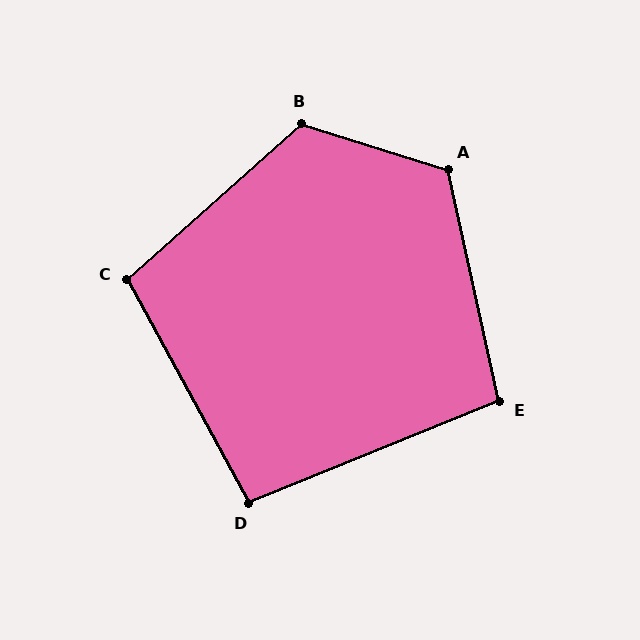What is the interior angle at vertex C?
Approximately 103 degrees (obtuse).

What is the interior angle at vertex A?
Approximately 120 degrees (obtuse).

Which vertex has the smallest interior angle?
D, at approximately 96 degrees.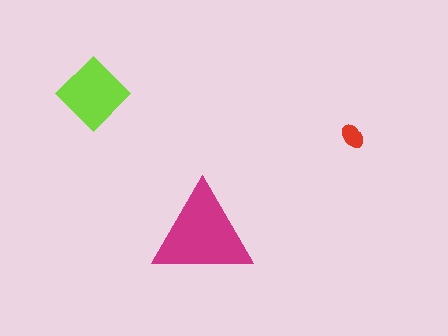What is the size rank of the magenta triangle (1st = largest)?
1st.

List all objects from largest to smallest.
The magenta triangle, the lime diamond, the red ellipse.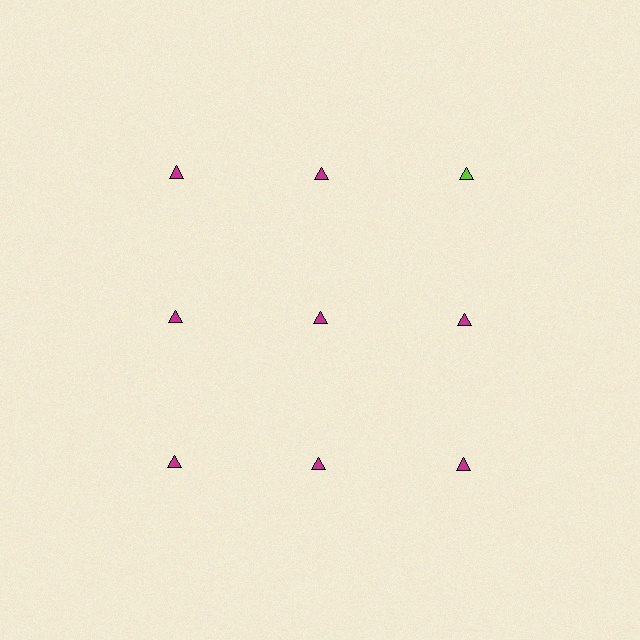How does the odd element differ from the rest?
It has a different color: lime instead of magenta.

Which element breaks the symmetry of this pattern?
The lime triangle in the top row, center column breaks the symmetry. All other shapes are magenta triangles.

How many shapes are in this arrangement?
There are 9 shapes arranged in a grid pattern.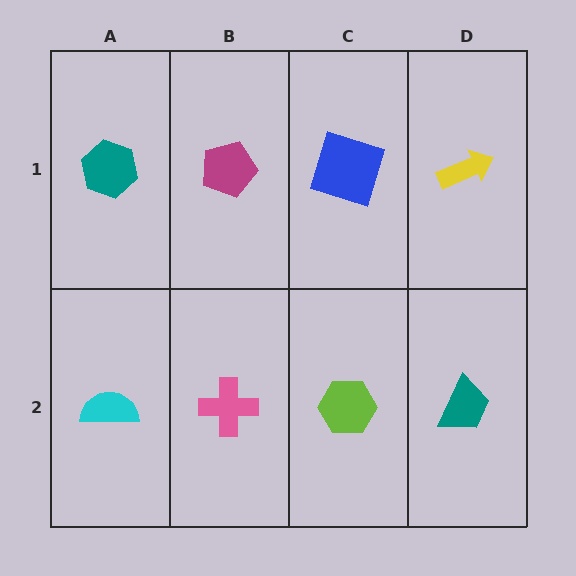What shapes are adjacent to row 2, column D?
A yellow arrow (row 1, column D), a lime hexagon (row 2, column C).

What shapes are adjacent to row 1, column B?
A pink cross (row 2, column B), a teal hexagon (row 1, column A), a blue square (row 1, column C).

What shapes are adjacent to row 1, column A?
A cyan semicircle (row 2, column A), a magenta pentagon (row 1, column B).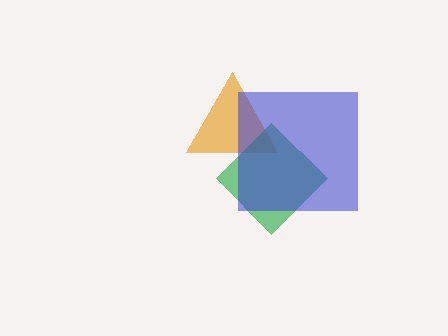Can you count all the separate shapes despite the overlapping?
Yes, there are 3 separate shapes.